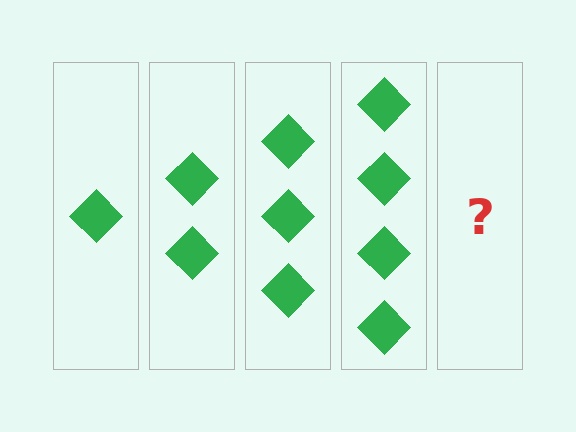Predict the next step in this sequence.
The next step is 5 diamonds.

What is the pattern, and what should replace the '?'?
The pattern is that each step adds one more diamond. The '?' should be 5 diamonds.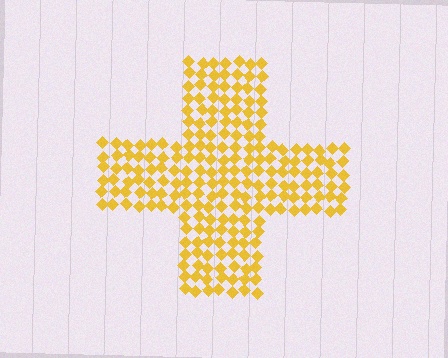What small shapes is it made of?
It is made of small diamonds.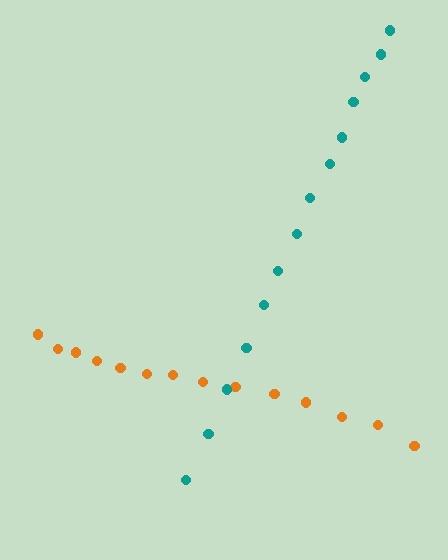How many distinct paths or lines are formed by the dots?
There are 2 distinct paths.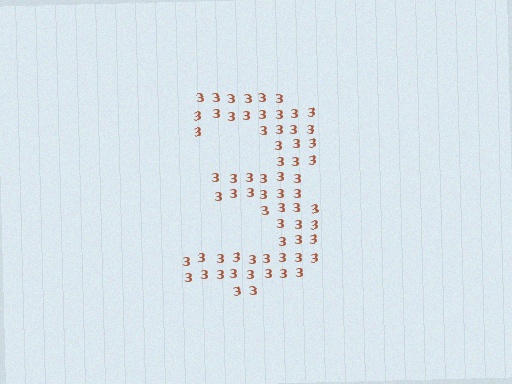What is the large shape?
The large shape is the digit 3.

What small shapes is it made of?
It is made of small digit 3's.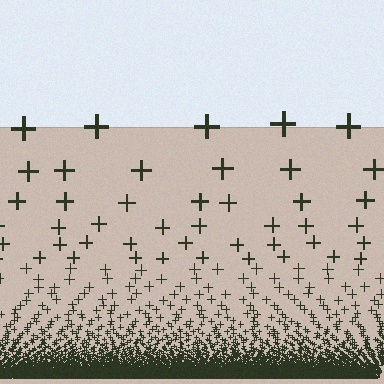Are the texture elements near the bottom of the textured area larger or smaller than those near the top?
Smaller. The gradient is inverted — elements near the bottom are smaller and denser.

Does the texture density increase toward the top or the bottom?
Density increases toward the bottom.